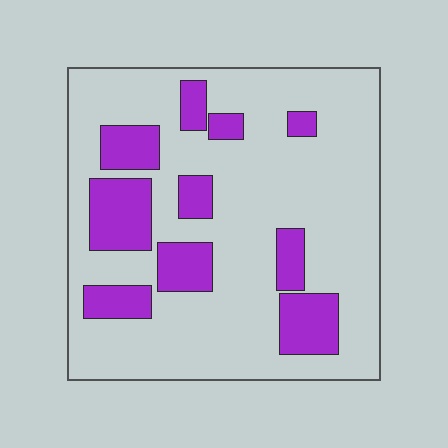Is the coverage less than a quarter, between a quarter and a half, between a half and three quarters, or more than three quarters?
Less than a quarter.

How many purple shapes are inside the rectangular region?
10.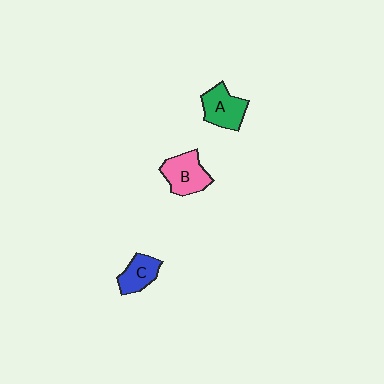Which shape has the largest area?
Shape B (pink).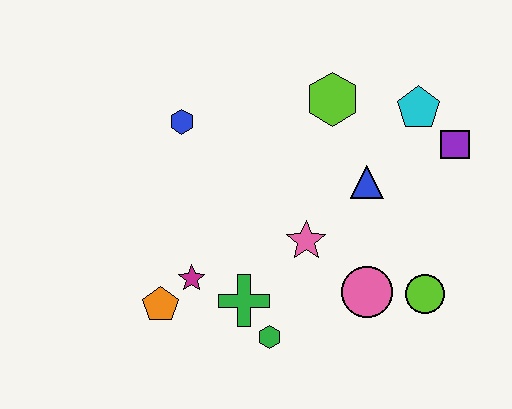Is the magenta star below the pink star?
Yes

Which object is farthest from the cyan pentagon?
The orange pentagon is farthest from the cyan pentagon.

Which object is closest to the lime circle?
The pink circle is closest to the lime circle.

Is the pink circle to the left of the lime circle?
Yes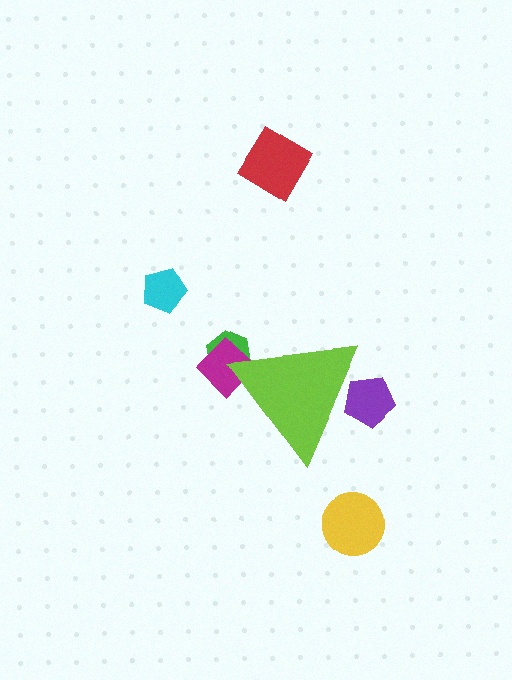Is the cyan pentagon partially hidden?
No, the cyan pentagon is fully visible.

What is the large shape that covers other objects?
A lime triangle.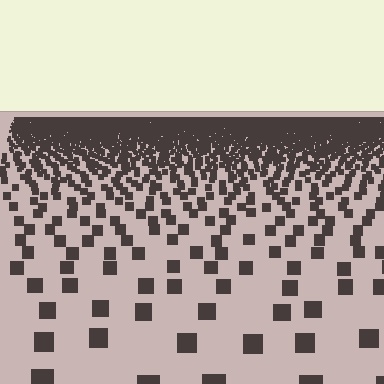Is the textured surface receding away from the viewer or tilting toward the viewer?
The surface is receding away from the viewer. Texture elements get smaller and denser toward the top.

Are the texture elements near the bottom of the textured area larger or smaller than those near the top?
Larger. Near the bottom, elements are closer to the viewer and appear at a bigger on-screen size.